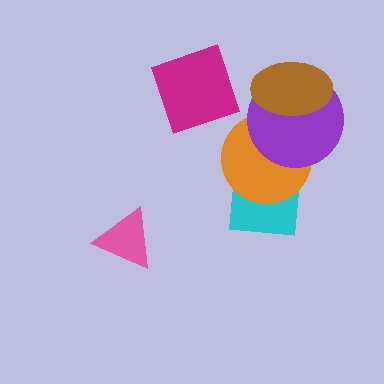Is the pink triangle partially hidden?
No, no other shape covers it.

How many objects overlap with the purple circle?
2 objects overlap with the purple circle.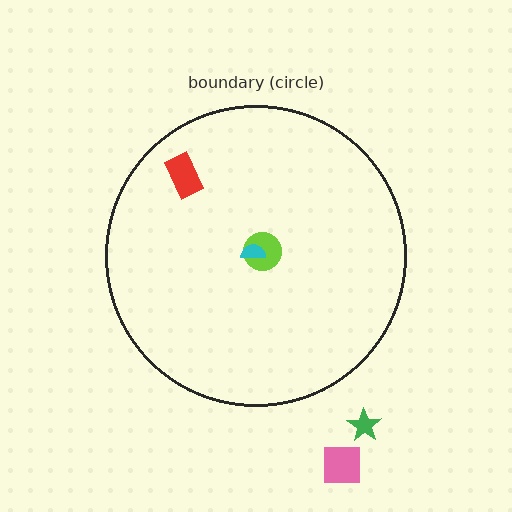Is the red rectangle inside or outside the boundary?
Inside.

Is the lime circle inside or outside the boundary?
Inside.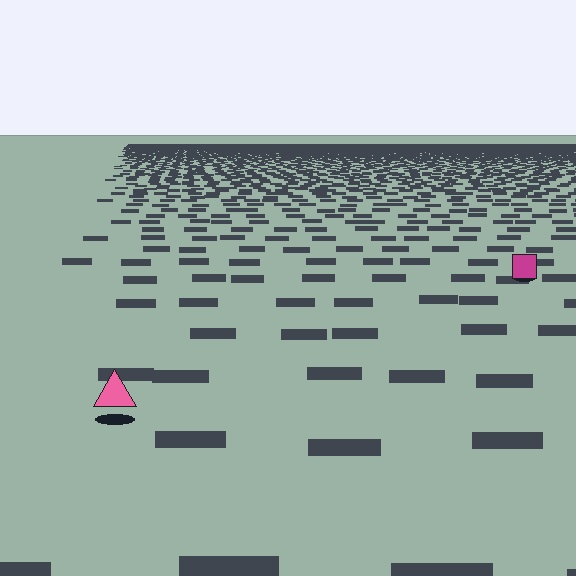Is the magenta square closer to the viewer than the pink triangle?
No. The pink triangle is closer — you can tell from the texture gradient: the ground texture is coarser near it.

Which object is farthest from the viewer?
The magenta square is farthest from the viewer. It appears smaller and the ground texture around it is denser.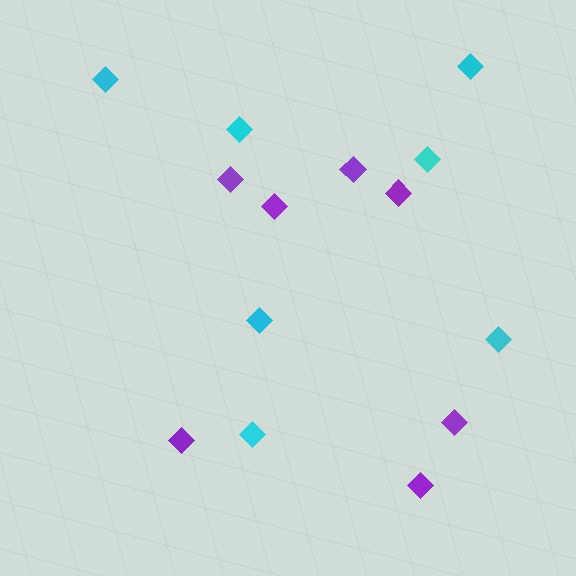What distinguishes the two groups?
There are 2 groups: one group of purple diamonds (7) and one group of cyan diamonds (7).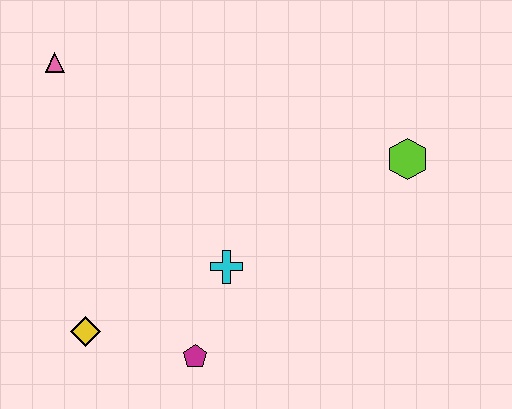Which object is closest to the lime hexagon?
The cyan cross is closest to the lime hexagon.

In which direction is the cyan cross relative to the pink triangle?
The cyan cross is below the pink triangle.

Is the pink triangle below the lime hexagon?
No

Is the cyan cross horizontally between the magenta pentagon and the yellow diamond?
No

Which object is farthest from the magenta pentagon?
The pink triangle is farthest from the magenta pentagon.